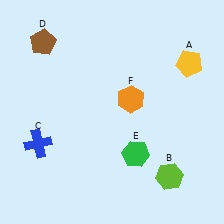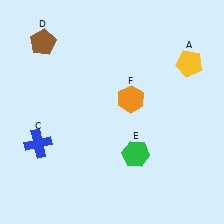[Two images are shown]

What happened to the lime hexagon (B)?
The lime hexagon (B) was removed in Image 2. It was in the bottom-right area of Image 1.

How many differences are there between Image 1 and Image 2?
There is 1 difference between the two images.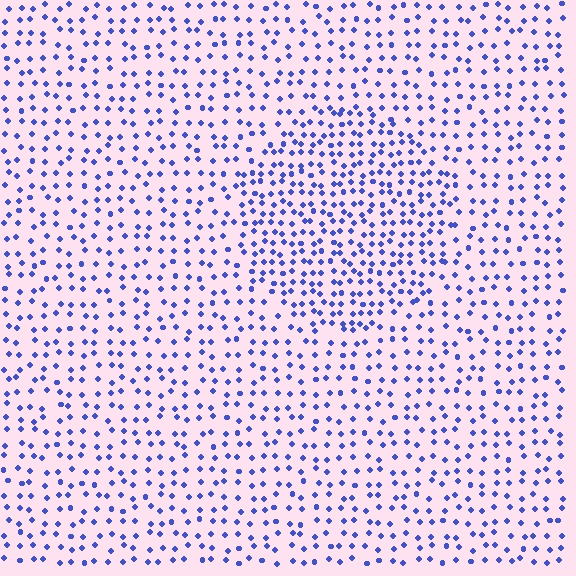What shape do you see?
I see a circle.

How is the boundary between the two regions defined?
The boundary is defined by a change in element density (approximately 1.7x ratio). All elements are the same color, size, and shape.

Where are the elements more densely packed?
The elements are more densely packed inside the circle boundary.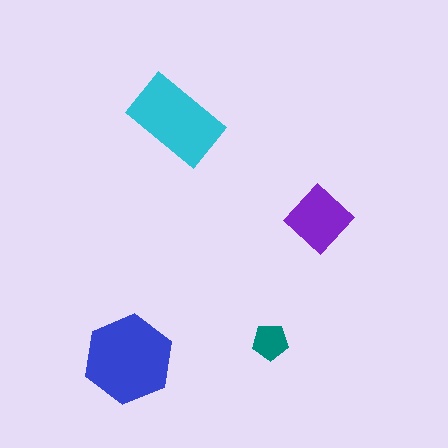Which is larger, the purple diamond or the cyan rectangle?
The cyan rectangle.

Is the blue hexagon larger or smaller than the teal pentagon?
Larger.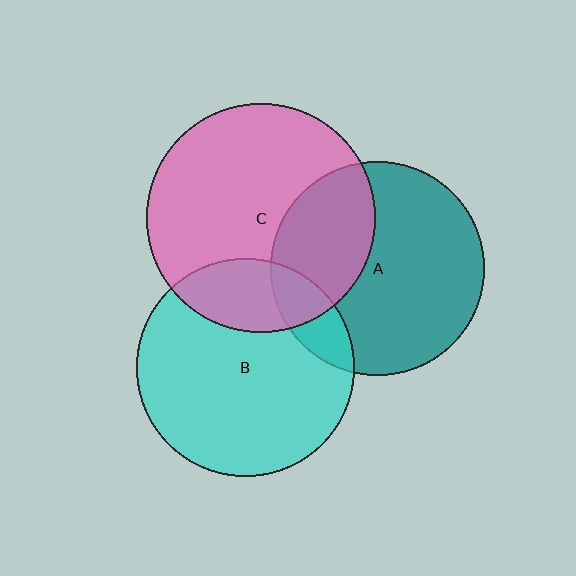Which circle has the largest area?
Circle C (pink).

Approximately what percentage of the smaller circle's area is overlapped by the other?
Approximately 35%.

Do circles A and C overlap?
Yes.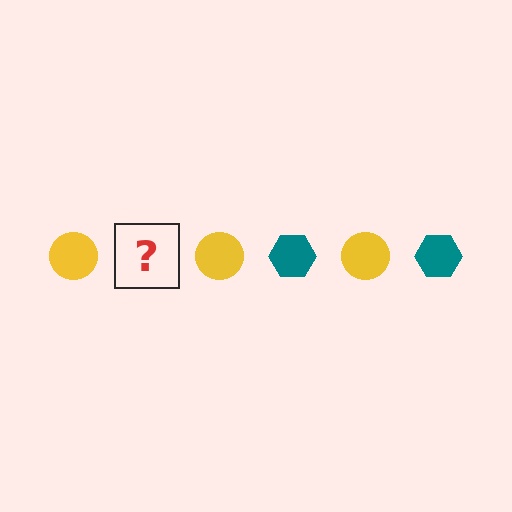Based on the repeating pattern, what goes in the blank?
The blank should be a teal hexagon.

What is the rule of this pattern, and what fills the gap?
The rule is that the pattern alternates between yellow circle and teal hexagon. The gap should be filled with a teal hexagon.